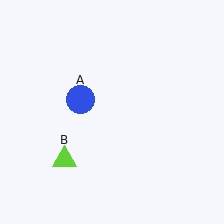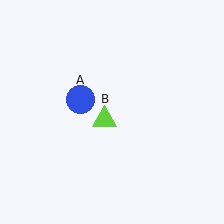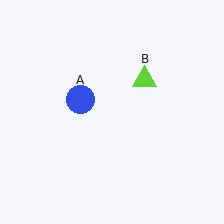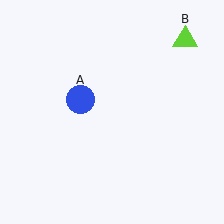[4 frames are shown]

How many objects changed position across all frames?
1 object changed position: lime triangle (object B).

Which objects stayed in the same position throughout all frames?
Blue circle (object A) remained stationary.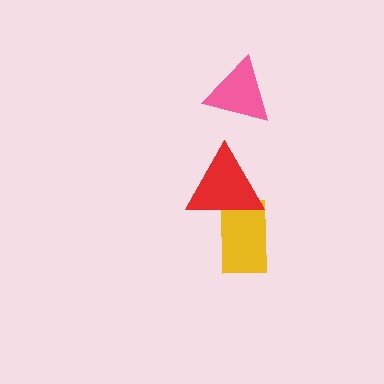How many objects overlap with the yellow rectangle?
1 object overlaps with the yellow rectangle.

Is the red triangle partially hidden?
No, no other shape covers it.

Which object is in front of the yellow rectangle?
The red triangle is in front of the yellow rectangle.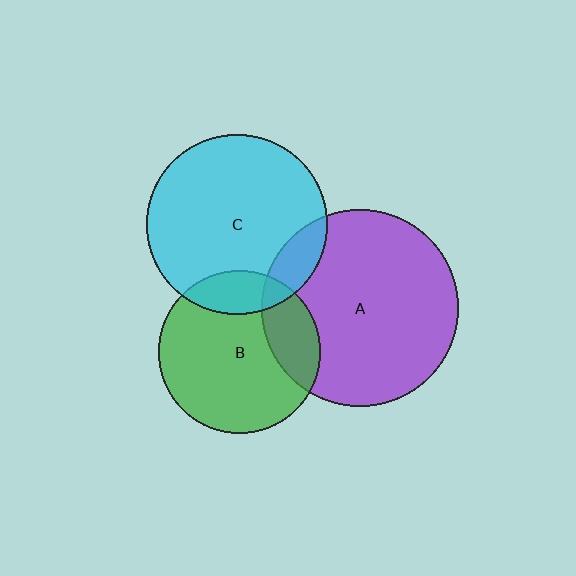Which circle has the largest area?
Circle A (purple).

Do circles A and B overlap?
Yes.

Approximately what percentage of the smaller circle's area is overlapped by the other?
Approximately 20%.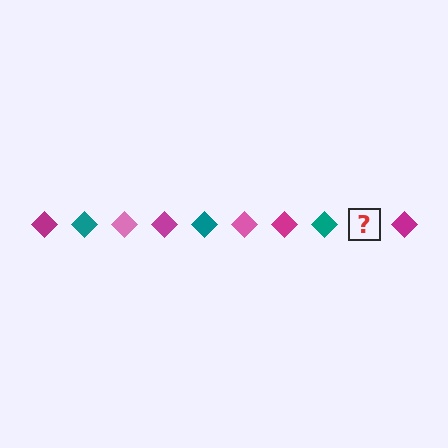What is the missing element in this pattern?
The missing element is a pink diamond.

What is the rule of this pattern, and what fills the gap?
The rule is that the pattern cycles through magenta, teal, pink diamonds. The gap should be filled with a pink diamond.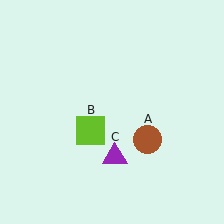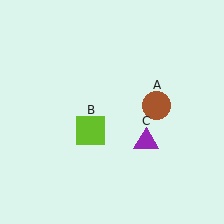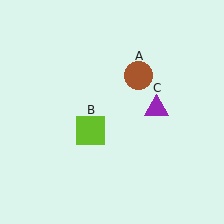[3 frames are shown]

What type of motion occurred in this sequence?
The brown circle (object A), purple triangle (object C) rotated counterclockwise around the center of the scene.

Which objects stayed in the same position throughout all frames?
Lime square (object B) remained stationary.